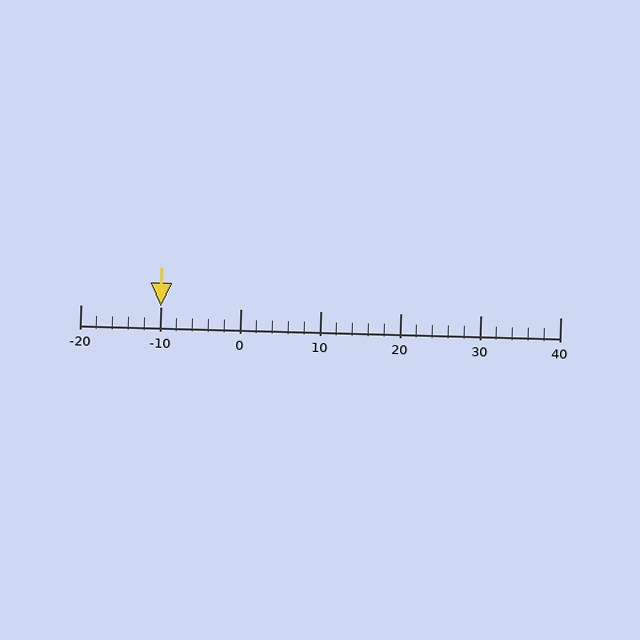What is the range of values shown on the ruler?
The ruler shows values from -20 to 40.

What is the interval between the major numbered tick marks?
The major tick marks are spaced 10 units apart.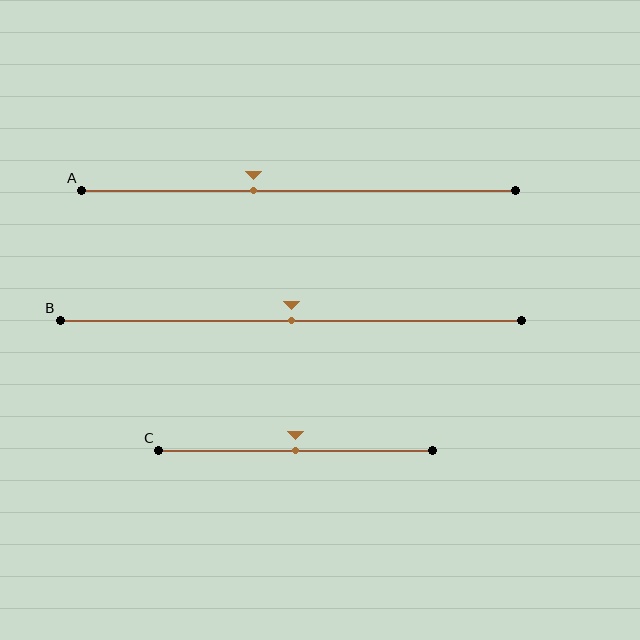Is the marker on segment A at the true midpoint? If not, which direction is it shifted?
No, the marker on segment A is shifted to the left by about 10% of the segment length.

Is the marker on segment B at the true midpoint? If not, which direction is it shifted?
Yes, the marker on segment B is at the true midpoint.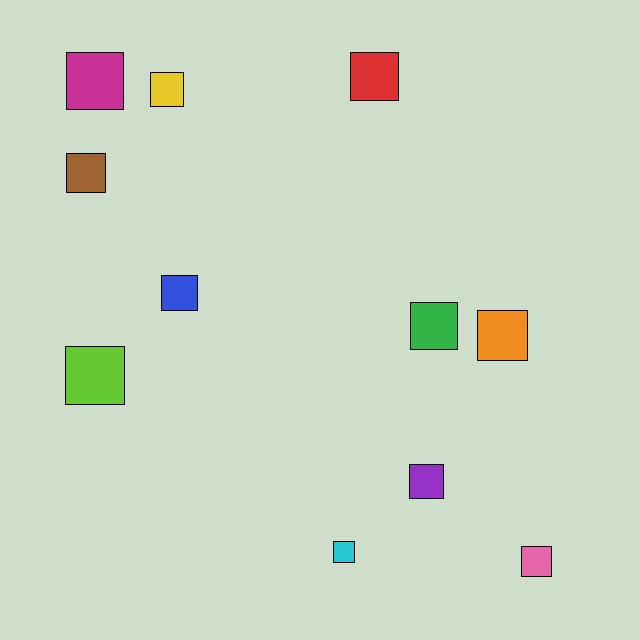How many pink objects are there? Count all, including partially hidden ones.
There is 1 pink object.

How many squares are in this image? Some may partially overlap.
There are 11 squares.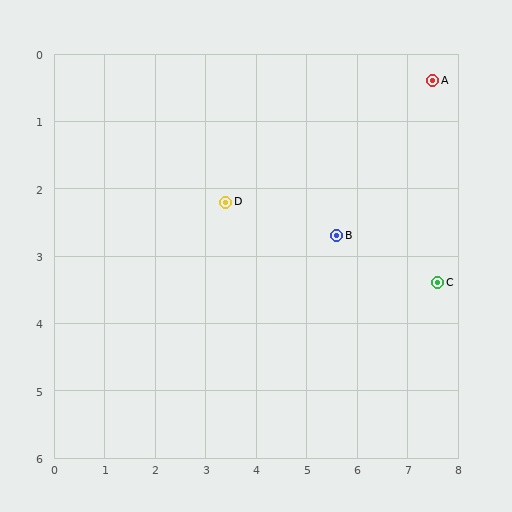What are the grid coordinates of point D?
Point D is at approximately (3.4, 2.2).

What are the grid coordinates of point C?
Point C is at approximately (7.6, 3.4).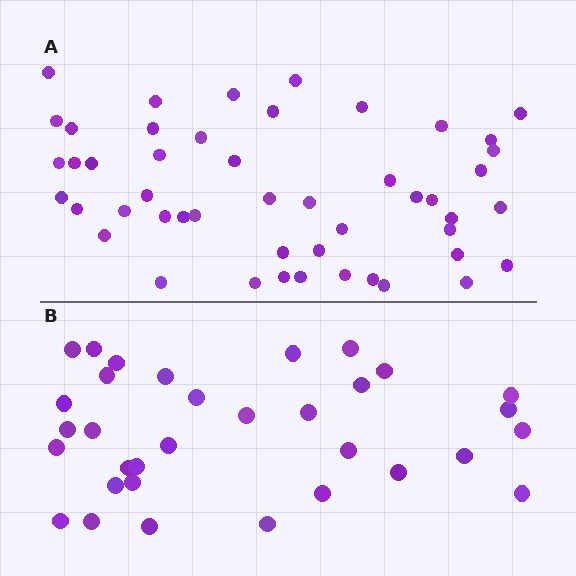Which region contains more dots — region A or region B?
Region A (the top region) has more dots.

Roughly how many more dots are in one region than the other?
Region A has approximately 15 more dots than region B.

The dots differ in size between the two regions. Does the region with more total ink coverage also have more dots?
No. Region B has more total ink coverage because its dots are larger, but region A actually contains more individual dots. Total area can be misleading — the number of items is what matters here.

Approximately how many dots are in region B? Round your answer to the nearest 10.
About 30 dots. (The exact count is 33, which rounds to 30.)